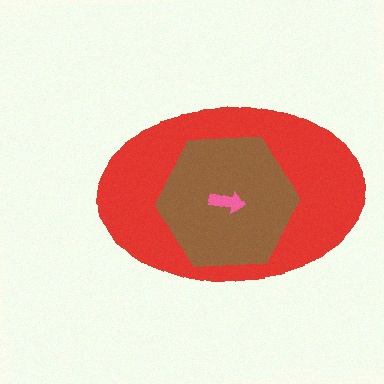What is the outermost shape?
The red ellipse.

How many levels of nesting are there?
3.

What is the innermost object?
The pink arrow.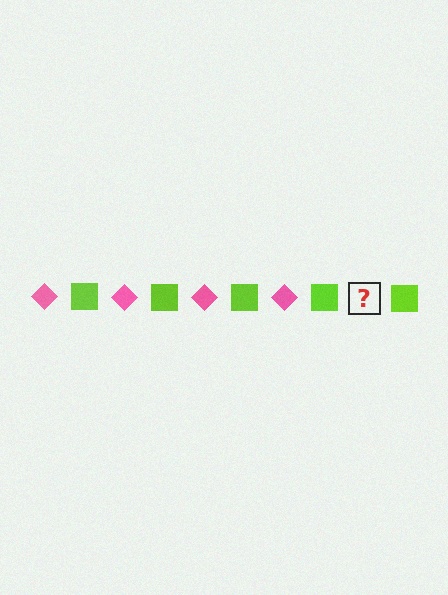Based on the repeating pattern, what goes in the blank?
The blank should be a pink diamond.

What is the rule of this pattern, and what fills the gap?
The rule is that the pattern alternates between pink diamond and lime square. The gap should be filled with a pink diamond.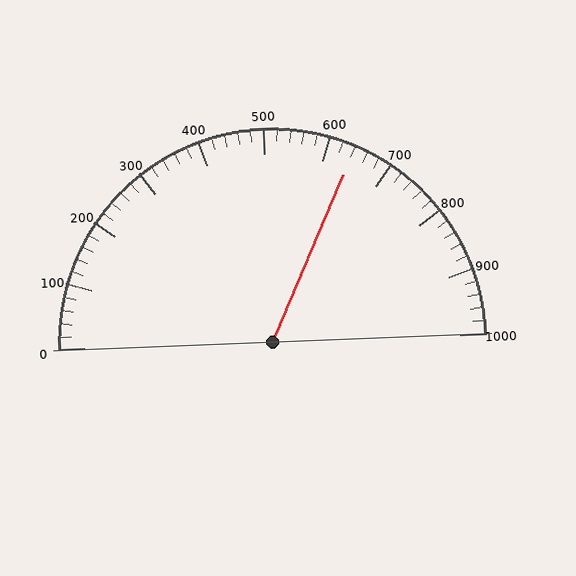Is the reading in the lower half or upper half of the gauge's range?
The reading is in the upper half of the range (0 to 1000).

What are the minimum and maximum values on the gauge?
The gauge ranges from 0 to 1000.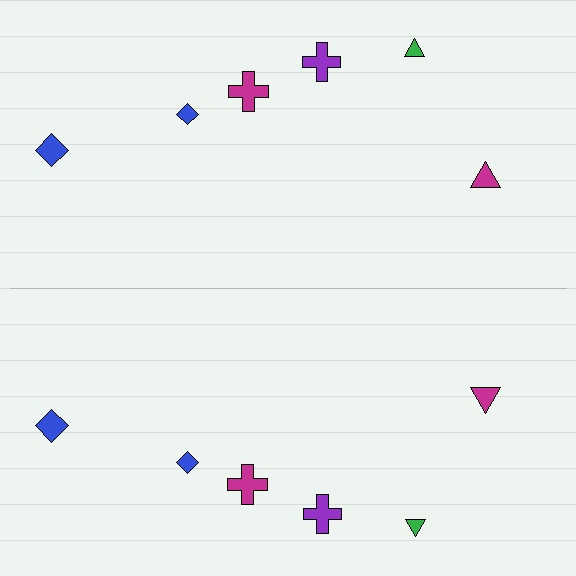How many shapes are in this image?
There are 12 shapes in this image.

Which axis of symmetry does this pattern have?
The pattern has a horizontal axis of symmetry running through the center of the image.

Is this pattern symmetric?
Yes, this pattern has bilateral (reflection) symmetry.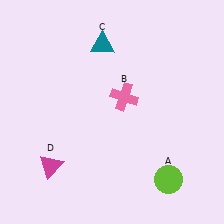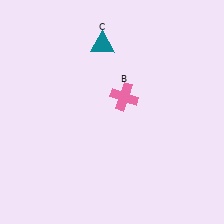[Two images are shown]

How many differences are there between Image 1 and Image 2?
There are 2 differences between the two images.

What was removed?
The magenta triangle (D), the lime circle (A) were removed in Image 2.